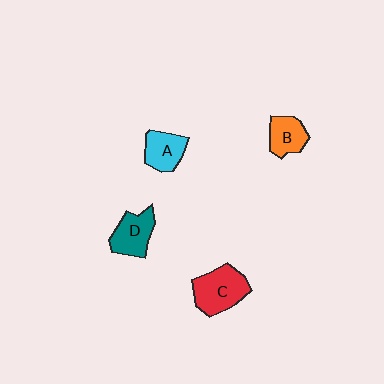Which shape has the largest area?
Shape C (red).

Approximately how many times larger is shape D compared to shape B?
Approximately 1.2 times.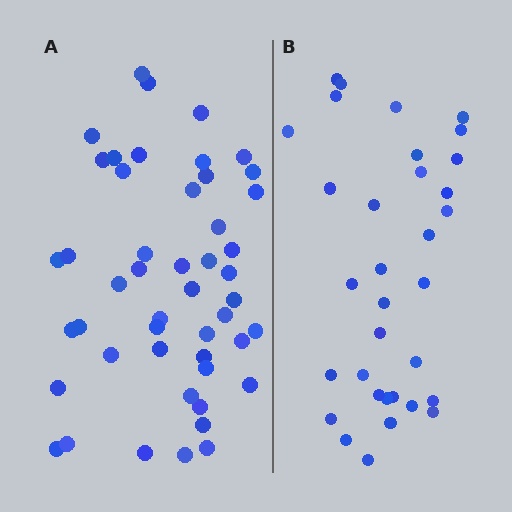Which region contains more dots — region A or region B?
Region A (the left region) has more dots.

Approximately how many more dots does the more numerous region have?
Region A has approximately 15 more dots than region B.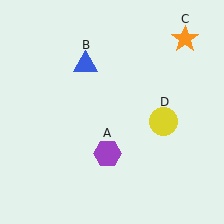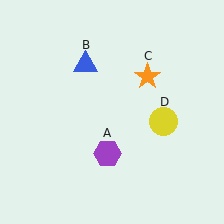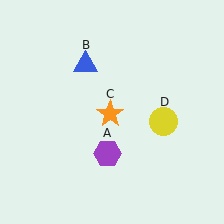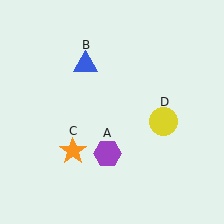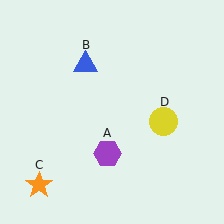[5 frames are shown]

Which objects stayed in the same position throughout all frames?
Purple hexagon (object A) and blue triangle (object B) and yellow circle (object D) remained stationary.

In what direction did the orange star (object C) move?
The orange star (object C) moved down and to the left.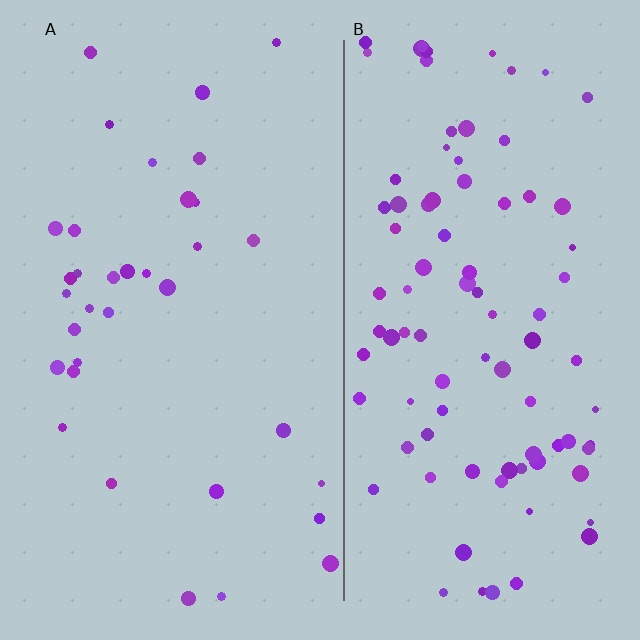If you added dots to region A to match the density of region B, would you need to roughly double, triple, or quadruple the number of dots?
Approximately triple.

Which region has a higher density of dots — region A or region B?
B (the right).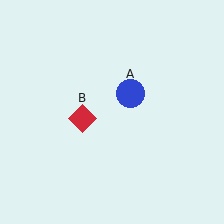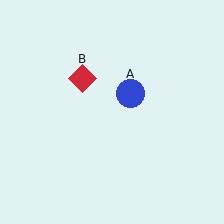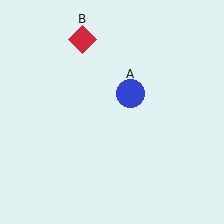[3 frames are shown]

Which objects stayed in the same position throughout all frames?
Blue circle (object A) remained stationary.